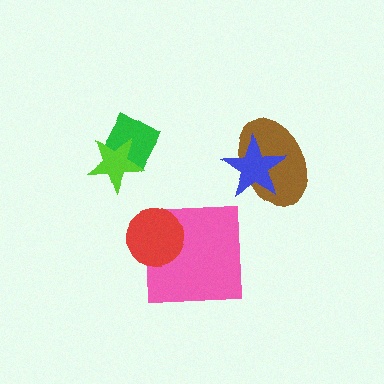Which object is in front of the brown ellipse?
The blue star is in front of the brown ellipse.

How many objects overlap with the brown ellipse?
1 object overlaps with the brown ellipse.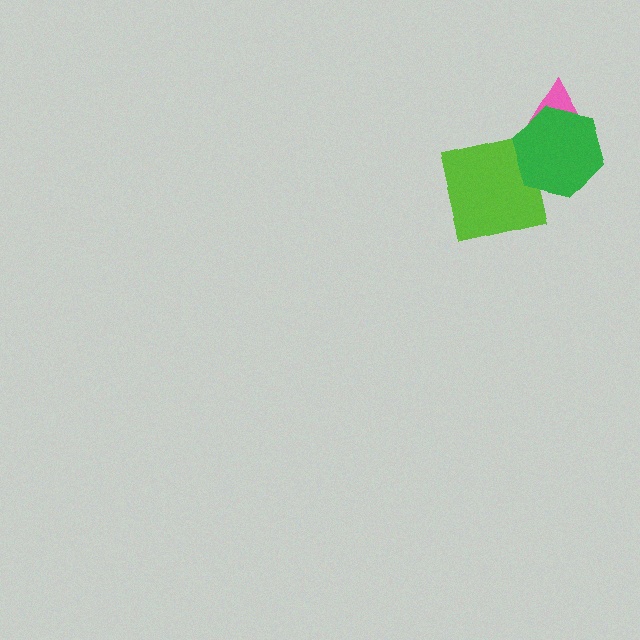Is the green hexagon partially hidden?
No, no other shape covers it.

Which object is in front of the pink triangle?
The green hexagon is in front of the pink triangle.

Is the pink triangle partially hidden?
Yes, it is partially covered by another shape.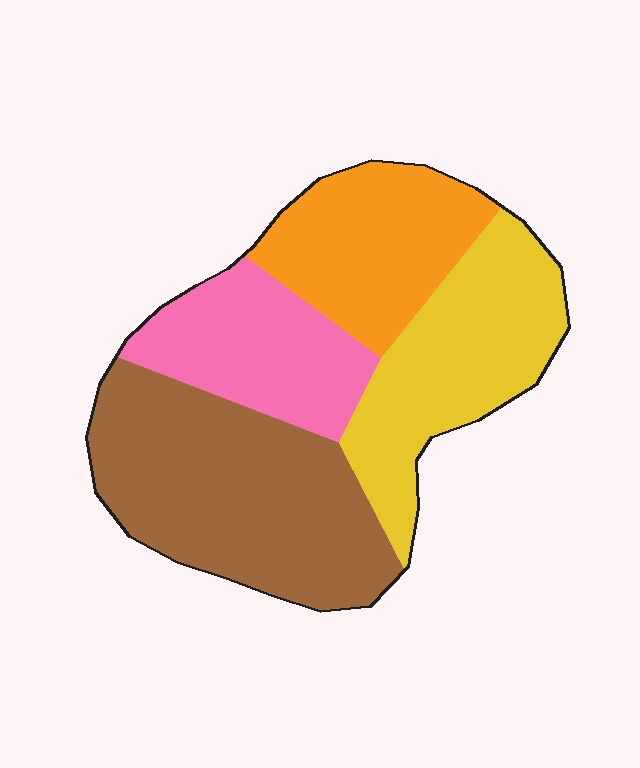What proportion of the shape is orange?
Orange covers 21% of the shape.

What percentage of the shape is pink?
Pink takes up about one fifth (1/5) of the shape.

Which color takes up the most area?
Brown, at roughly 35%.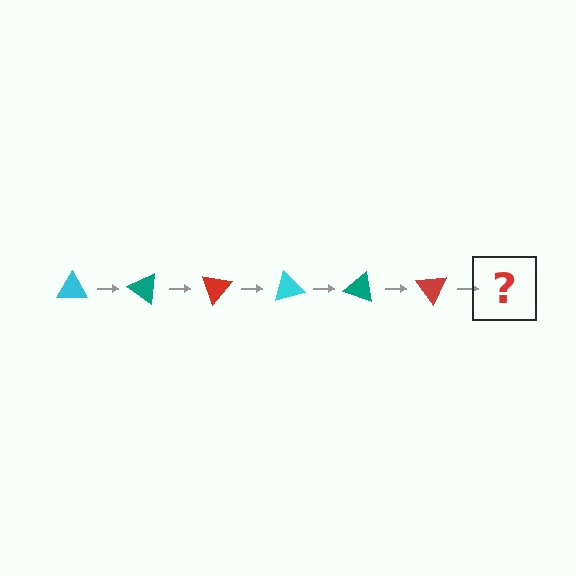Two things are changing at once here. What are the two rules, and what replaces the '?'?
The two rules are that it rotates 35 degrees each step and the color cycles through cyan, teal, and red. The '?' should be a cyan triangle, rotated 210 degrees from the start.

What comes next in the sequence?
The next element should be a cyan triangle, rotated 210 degrees from the start.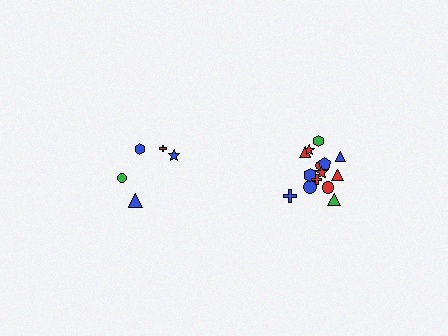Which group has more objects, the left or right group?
The right group.